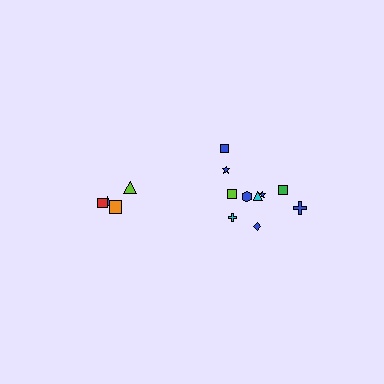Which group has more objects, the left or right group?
The right group.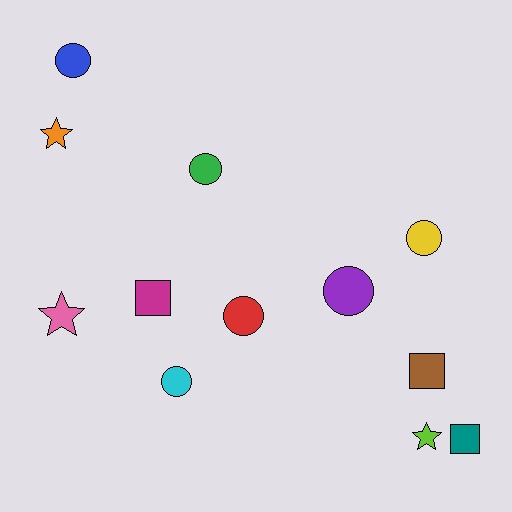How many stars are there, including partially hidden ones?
There are 3 stars.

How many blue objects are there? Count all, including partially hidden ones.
There is 1 blue object.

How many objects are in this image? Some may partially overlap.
There are 12 objects.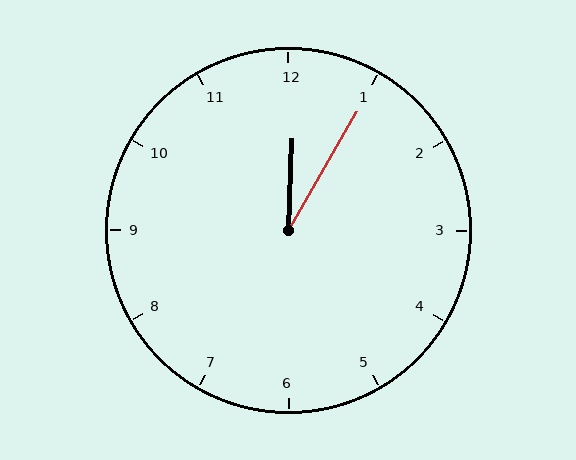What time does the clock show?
12:05.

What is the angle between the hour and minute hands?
Approximately 28 degrees.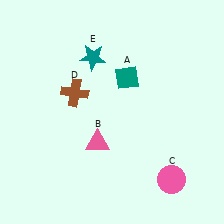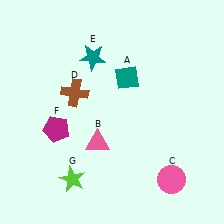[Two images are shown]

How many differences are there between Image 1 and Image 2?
There are 2 differences between the two images.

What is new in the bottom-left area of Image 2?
A magenta pentagon (F) was added in the bottom-left area of Image 2.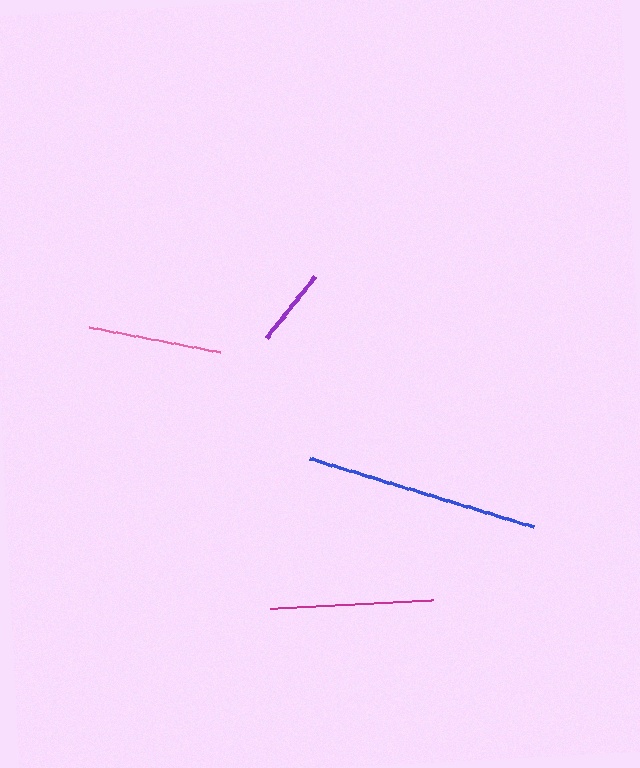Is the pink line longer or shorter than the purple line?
The pink line is longer than the purple line.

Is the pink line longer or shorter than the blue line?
The blue line is longer than the pink line.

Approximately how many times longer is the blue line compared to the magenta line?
The blue line is approximately 1.4 times the length of the magenta line.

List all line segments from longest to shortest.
From longest to shortest: blue, magenta, pink, purple.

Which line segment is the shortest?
The purple line is the shortest at approximately 79 pixels.